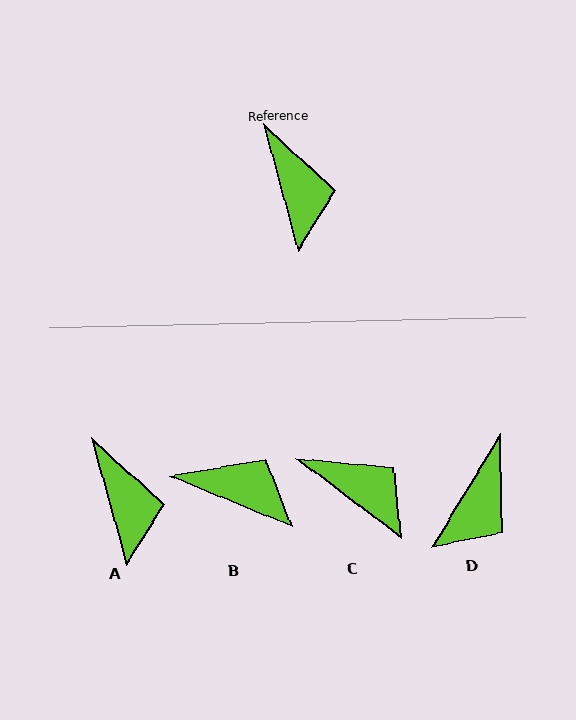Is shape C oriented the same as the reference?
No, it is off by about 37 degrees.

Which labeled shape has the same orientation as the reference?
A.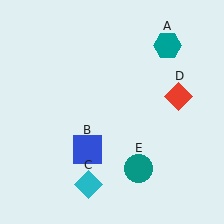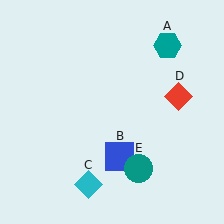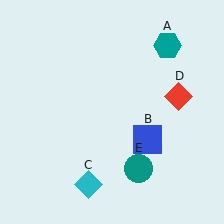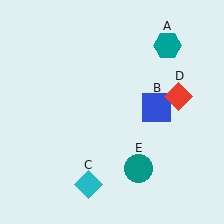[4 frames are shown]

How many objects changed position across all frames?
1 object changed position: blue square (object B).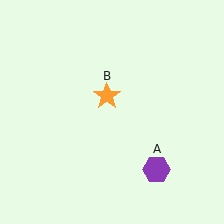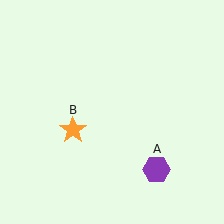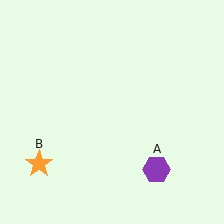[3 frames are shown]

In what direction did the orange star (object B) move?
The orange star (object B) moved down and to the left.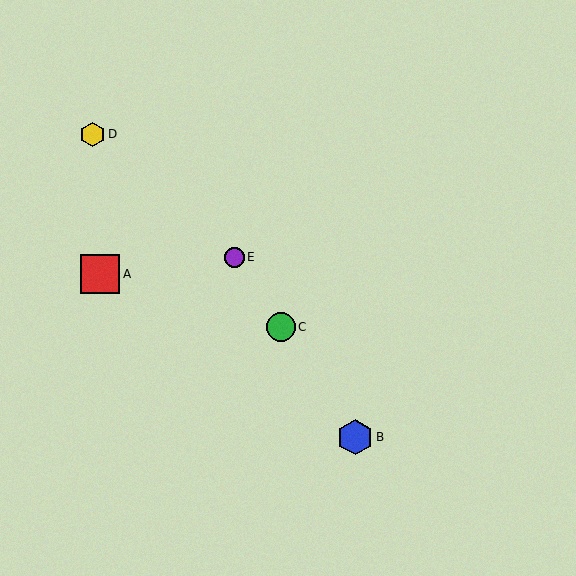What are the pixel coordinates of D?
Object D is at (92, 135).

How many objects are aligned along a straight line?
3 objects (B, C, E) are aligned along a straight line.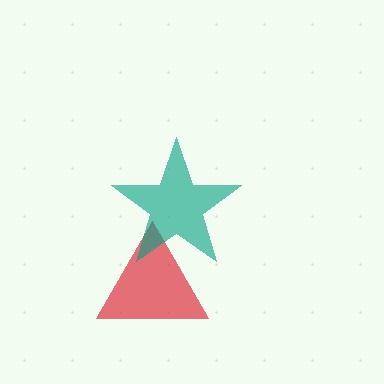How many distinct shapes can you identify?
There are 2 distinct shapes: a red triangle, a teal star.